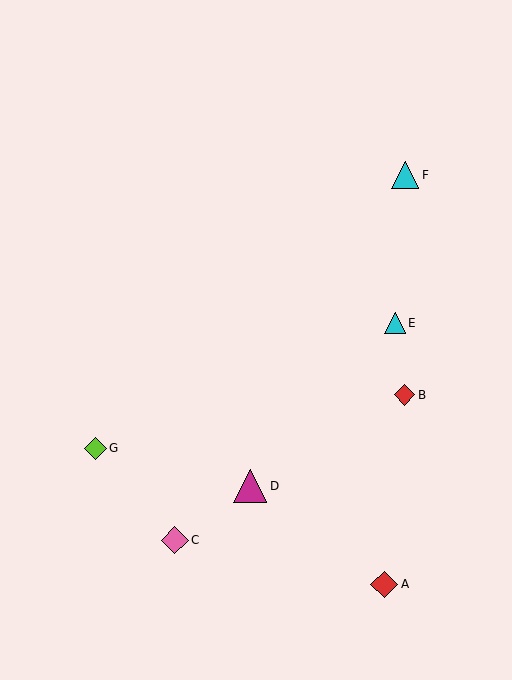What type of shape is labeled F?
Shape F is a cyan triangle.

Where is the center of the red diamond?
The center of the red diamond is at (405, 395).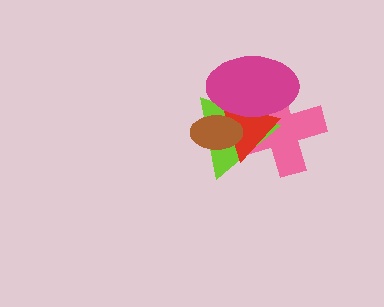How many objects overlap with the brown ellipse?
3 objects overlap with the brown ellipse.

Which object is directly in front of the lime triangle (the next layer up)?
The red triangle is directly in front of the lime triangle.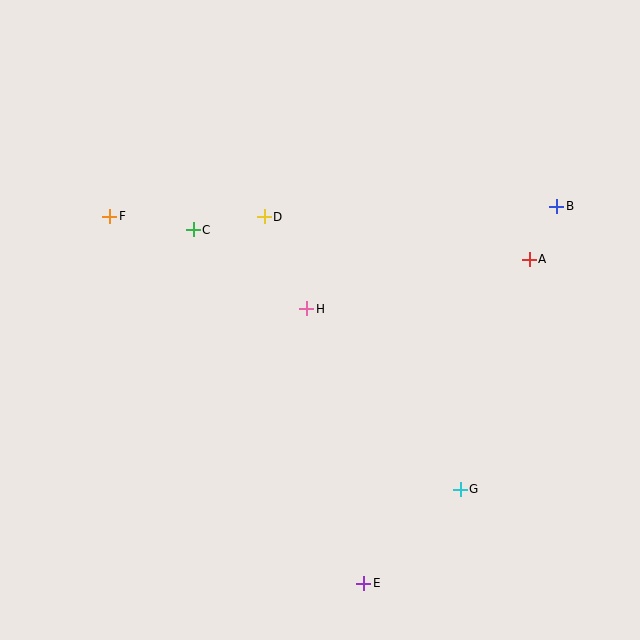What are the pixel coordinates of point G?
Point G is at (460, 489).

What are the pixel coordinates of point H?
Point H is at (307, 309).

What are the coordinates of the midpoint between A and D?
The midpoint between A and D is at (397, 238).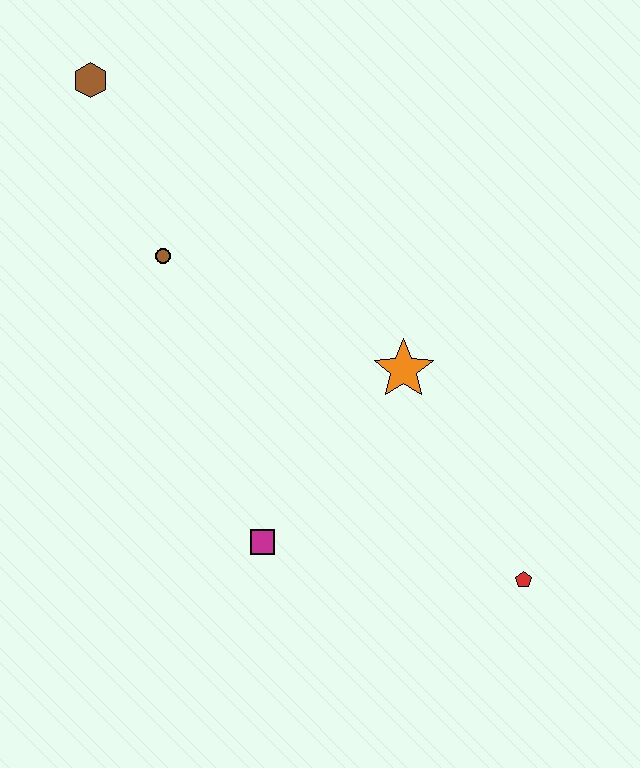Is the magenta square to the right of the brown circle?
Yes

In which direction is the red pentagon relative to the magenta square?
The red pentagon is to the right of the magenta square.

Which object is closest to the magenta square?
The orange star is closest to the magenta square.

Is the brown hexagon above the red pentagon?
Yes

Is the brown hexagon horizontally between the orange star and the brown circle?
No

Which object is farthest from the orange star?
The brown hexagon is farthest from the orange star.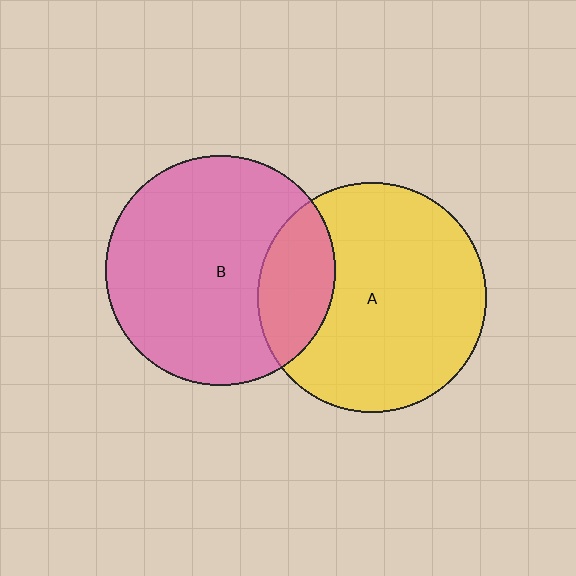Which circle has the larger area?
Circle B (pink).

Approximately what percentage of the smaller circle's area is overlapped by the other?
Approximately 20%.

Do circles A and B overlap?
Yes.